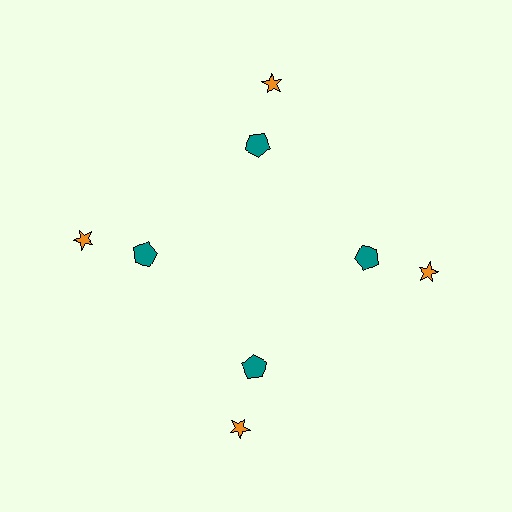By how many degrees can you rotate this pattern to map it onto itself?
The pattern maps onto itself every 90 degrees of rotation.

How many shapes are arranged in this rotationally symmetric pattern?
There are 8 shapes, arranged in 4 groups of 2.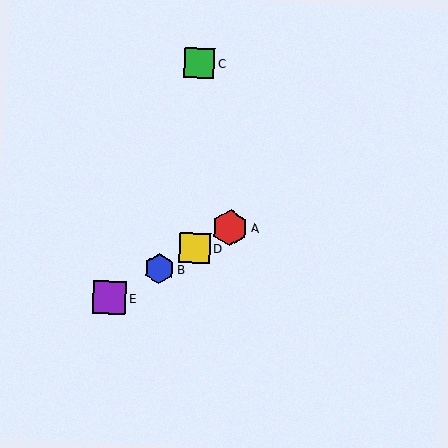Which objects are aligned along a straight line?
Objects A, B, D, E are aligned along a straight line.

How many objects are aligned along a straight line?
4 objects (A, B, D, E) are aligned along a straight line.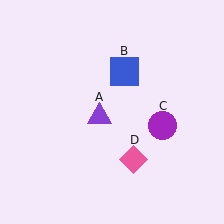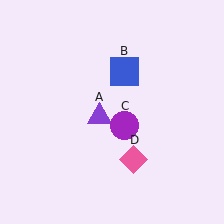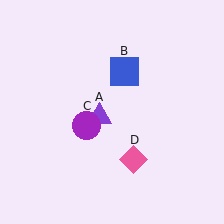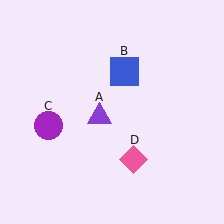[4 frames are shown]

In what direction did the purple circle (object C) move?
The purple circle (object C) moved left.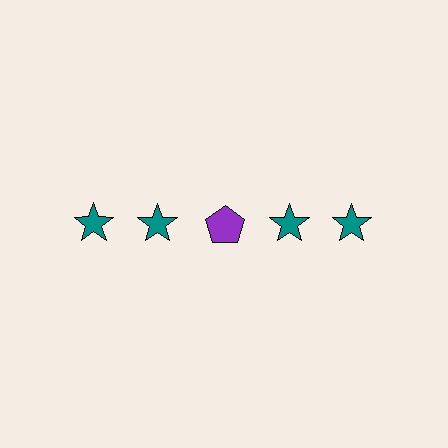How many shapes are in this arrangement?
There are 5 shapes arranged in a grid pattern.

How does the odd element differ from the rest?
It differs in both color (purple instead of teal) and shape (pentagon instead of star).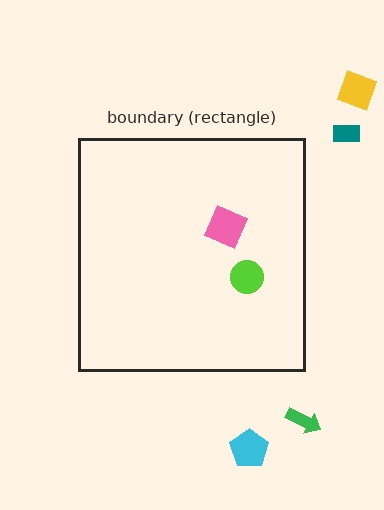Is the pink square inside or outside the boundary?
Inside.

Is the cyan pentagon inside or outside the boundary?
Outside.